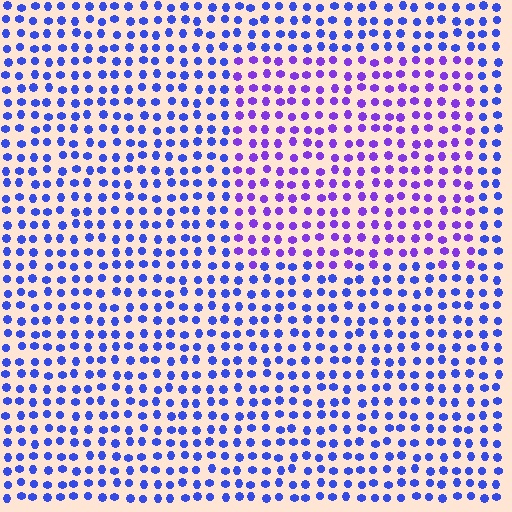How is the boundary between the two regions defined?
The boundary is defined purely by a slight shift in hue (about 35 degrees). Spacing, size, and orientation are identical on both sides.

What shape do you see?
I see a rectangle.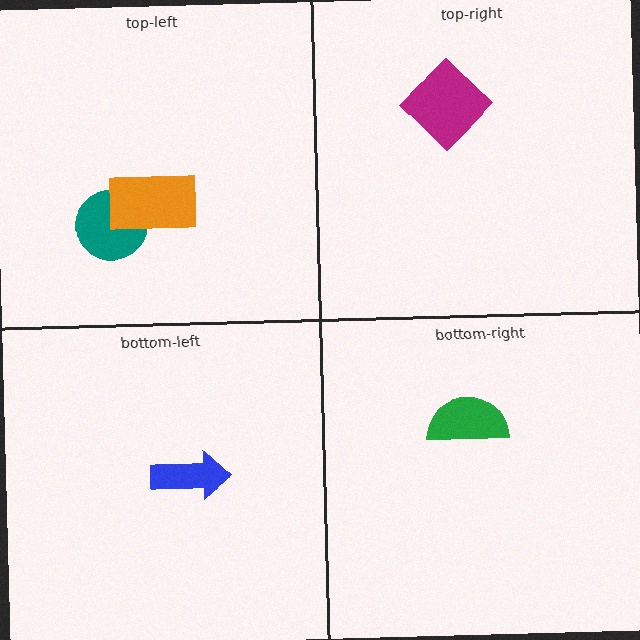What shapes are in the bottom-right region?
The green semicircle.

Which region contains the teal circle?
The top-left region.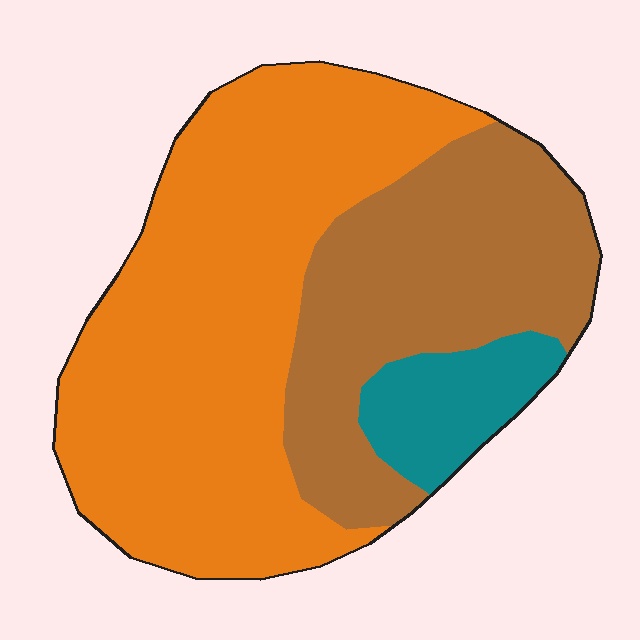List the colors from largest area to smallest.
From largest to smallest: orange, brown, teal.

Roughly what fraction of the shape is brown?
Brown covers around 35% of the shape.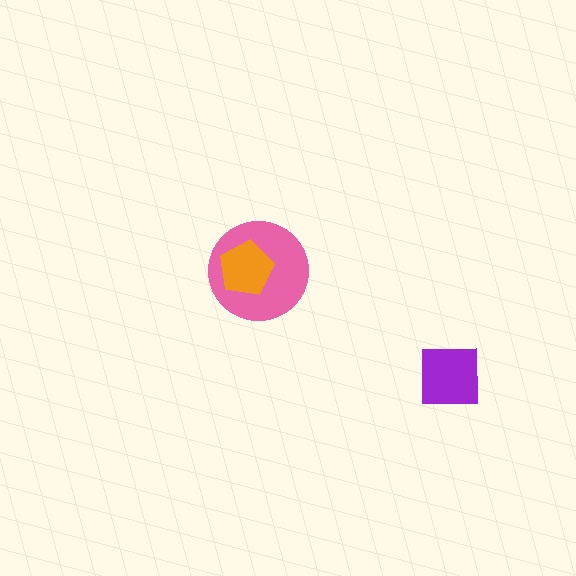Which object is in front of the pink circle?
The orange pentagon is in front of the pink circle.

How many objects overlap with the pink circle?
1 object overlaps with the pink circle.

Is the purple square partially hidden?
No, no other shape covers it.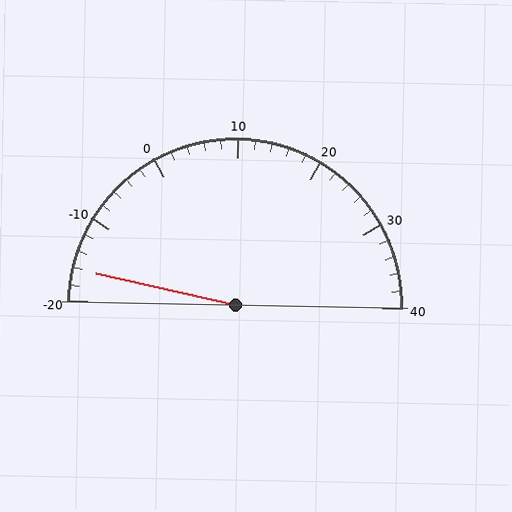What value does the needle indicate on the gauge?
The needle indicates approximately -16.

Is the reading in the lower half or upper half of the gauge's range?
The reading is in the lower half of the range (-20 to 40).